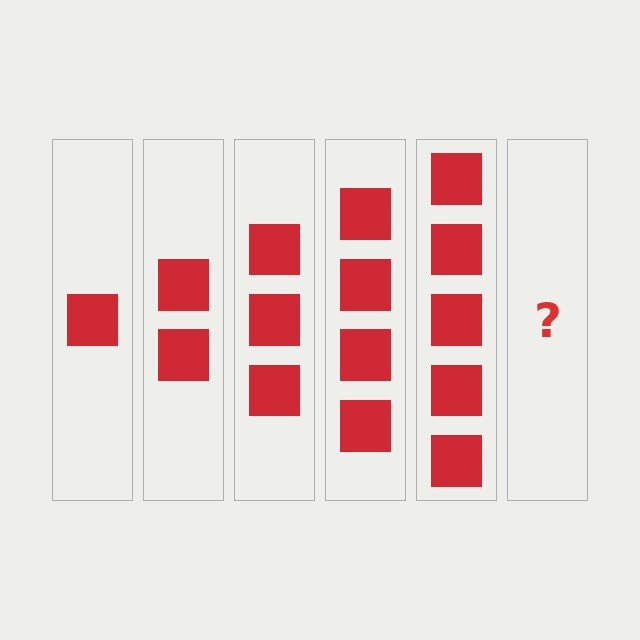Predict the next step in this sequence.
The next step is 6 squares.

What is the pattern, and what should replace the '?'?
The pattern is that each step adds one more square. The '?' should be 6 squares.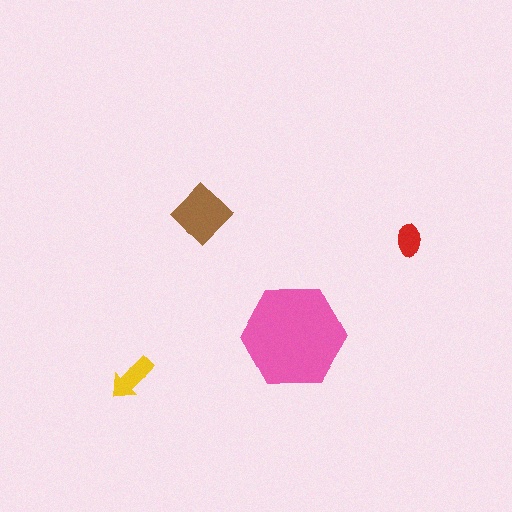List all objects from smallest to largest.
The red ellipse, the yellow arrow, the brown diamond, the pink hexagon.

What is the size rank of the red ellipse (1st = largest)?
4th.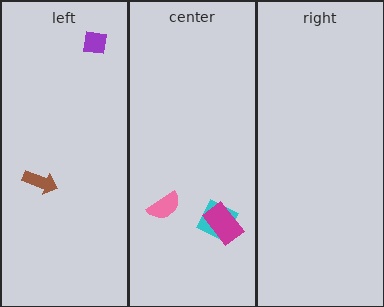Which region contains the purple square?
The left region.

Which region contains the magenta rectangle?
The center region.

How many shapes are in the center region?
3.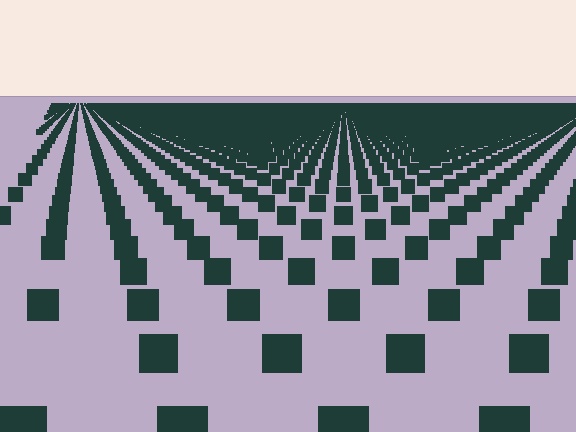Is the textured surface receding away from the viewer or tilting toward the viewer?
The surface is receding away from the viewer. Texture elements get smaller and denser toward the top.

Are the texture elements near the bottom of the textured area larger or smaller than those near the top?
Larger. Near the bottom, elements are closer to the viewer and appear at a bigger on-screen size.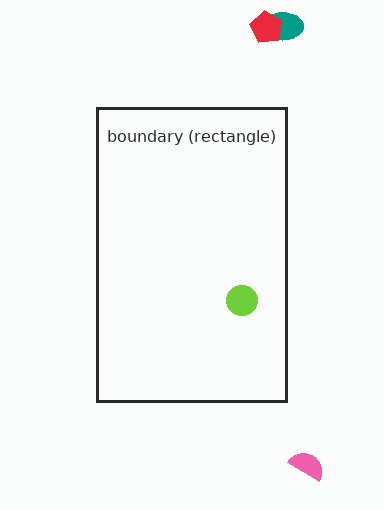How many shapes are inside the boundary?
1 inside, 3 outside.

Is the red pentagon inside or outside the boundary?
Outside.